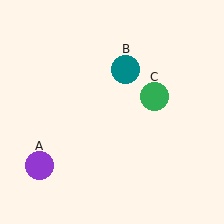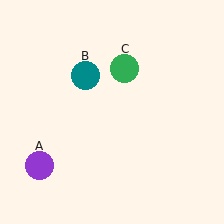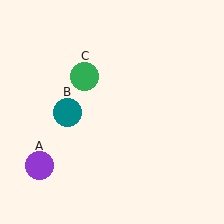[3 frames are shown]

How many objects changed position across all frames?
2 objects changed position: teal circle (object B), green circle (object C).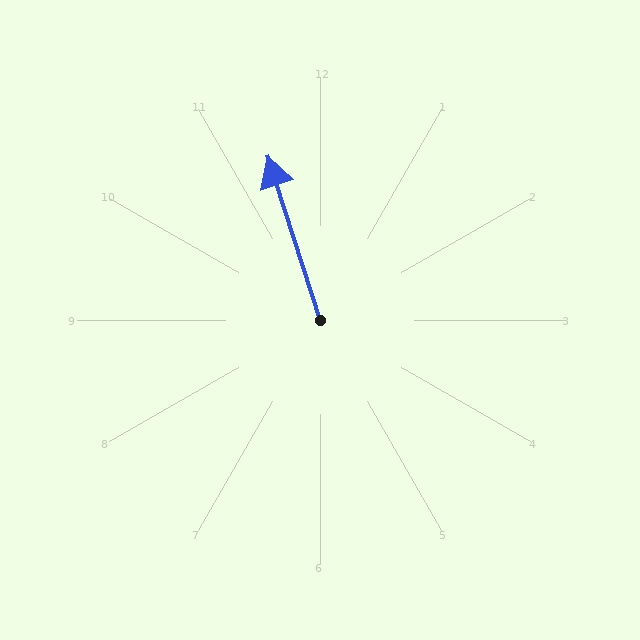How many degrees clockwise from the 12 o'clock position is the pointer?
Approximately 342 degrees.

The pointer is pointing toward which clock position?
Roughly 11 o'clock.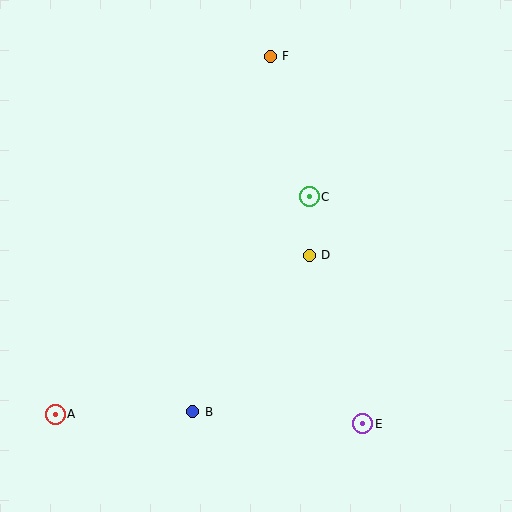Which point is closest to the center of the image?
Point D at (309, 255) is closest to the center.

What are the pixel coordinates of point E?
Point E is at (363, 424).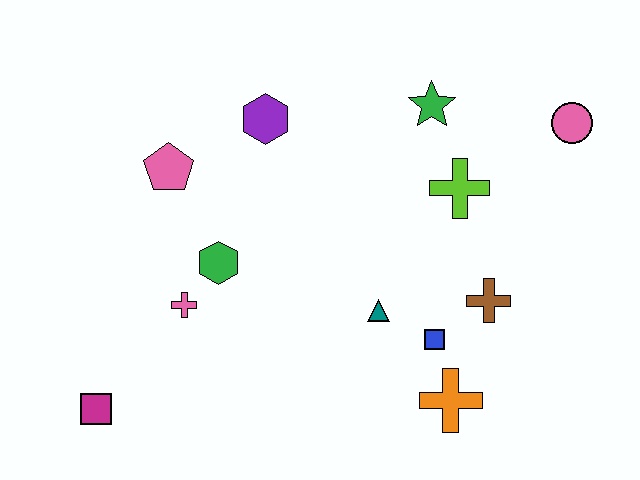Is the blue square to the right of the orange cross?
No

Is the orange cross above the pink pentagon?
No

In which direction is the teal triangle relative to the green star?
The teal triangle is below the green star.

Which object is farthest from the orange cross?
The pink pentagon is farthest from the orange cross.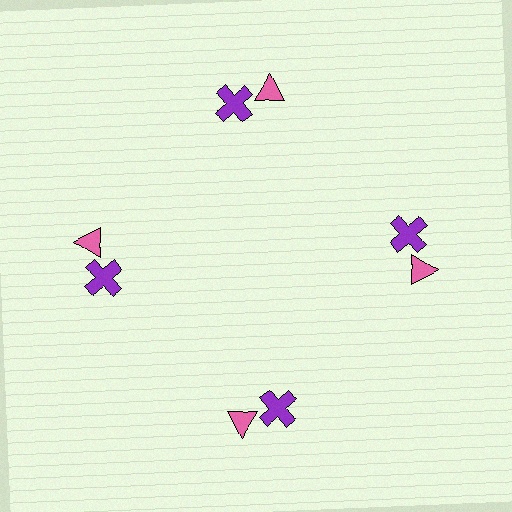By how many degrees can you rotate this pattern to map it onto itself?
The pattern maps onto itself every 90 degrees of rotation.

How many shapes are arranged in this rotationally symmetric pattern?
There are 8 shapes, arranged in 4 groups of 2.